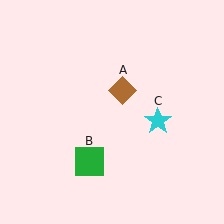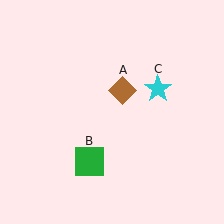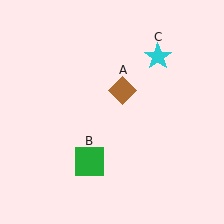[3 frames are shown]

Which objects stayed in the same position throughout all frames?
Brown diamond (object A) and green square (object B) remained stationary.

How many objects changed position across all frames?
1 object changed position: cyan star (object C).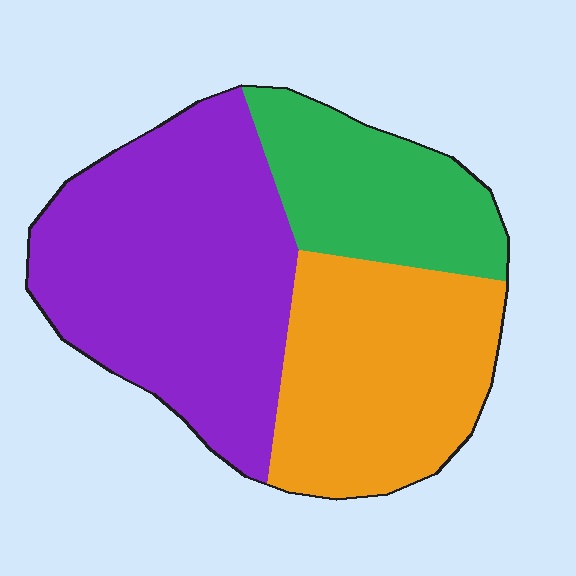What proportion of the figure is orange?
Orange takes up about one third (1/3) of the figure.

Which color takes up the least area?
Green, at roughly 20%.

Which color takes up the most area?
Purple, at roughly 45%.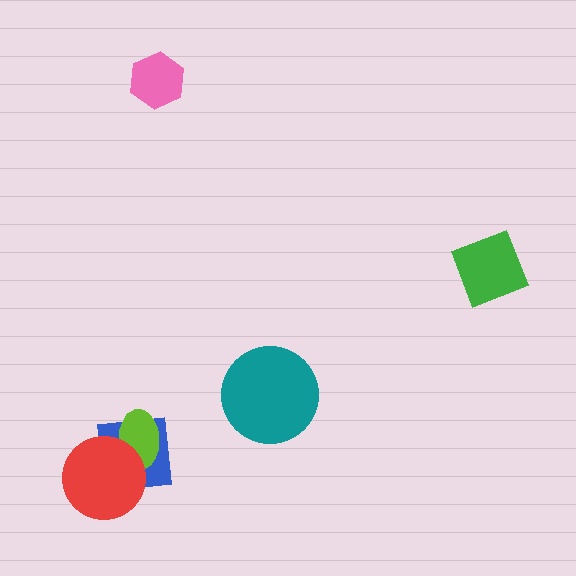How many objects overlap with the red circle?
2 objects overlap with the red circle.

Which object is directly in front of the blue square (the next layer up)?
The lime ellipse is directly in front of the blue square.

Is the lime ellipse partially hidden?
Yes, it is partially covered by another shape.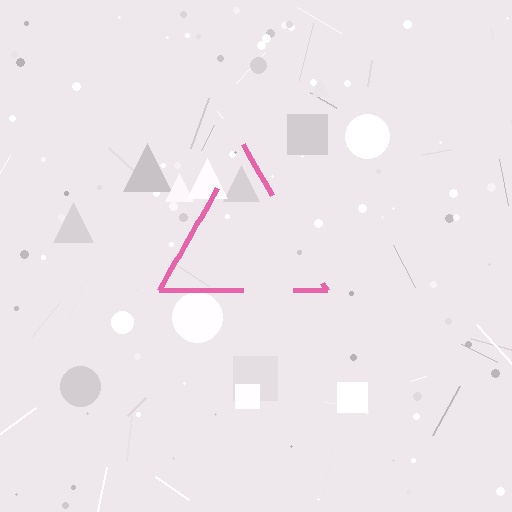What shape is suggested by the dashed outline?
The dashed outline suggests a triangle.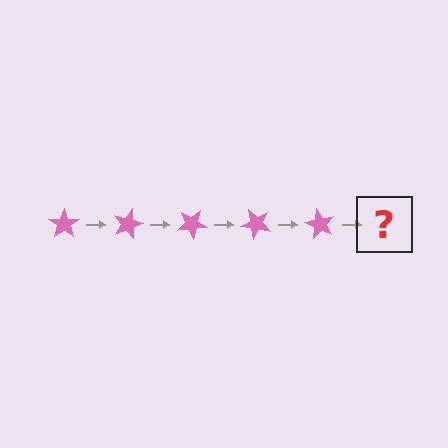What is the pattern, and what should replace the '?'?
The pattern is that the star rotates 15 degrees each step. The '?' should be a pink star rotated 75 degrees.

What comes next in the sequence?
The next element should be a pink star rotated 75 degrees.